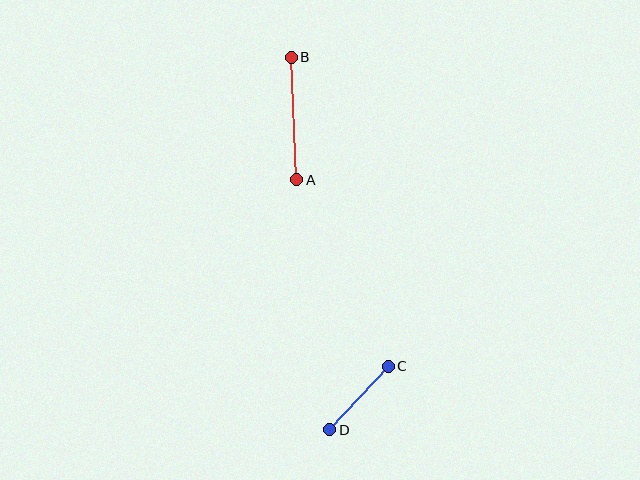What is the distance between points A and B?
The distance is approximately 123 pixels.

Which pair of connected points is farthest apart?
Points A and B are farthest apart.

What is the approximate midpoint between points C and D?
The midpoint is at approximately (359, 398) pixels.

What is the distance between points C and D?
The distance is approximately 86 pixels.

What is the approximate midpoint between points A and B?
The midpoint is at approximately (294, 118) pixels.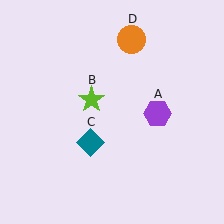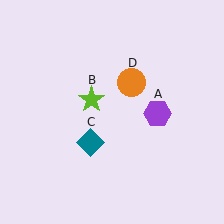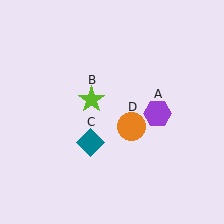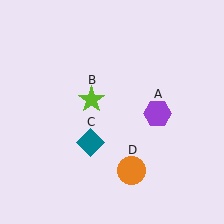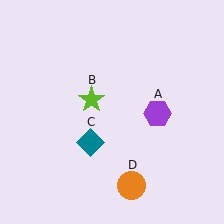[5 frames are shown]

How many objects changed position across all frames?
1 object changed position: orange circle (object D).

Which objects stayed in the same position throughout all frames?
Purple hexagon (object A) and lime star (object B) and teal diamond (object C) remained stationary.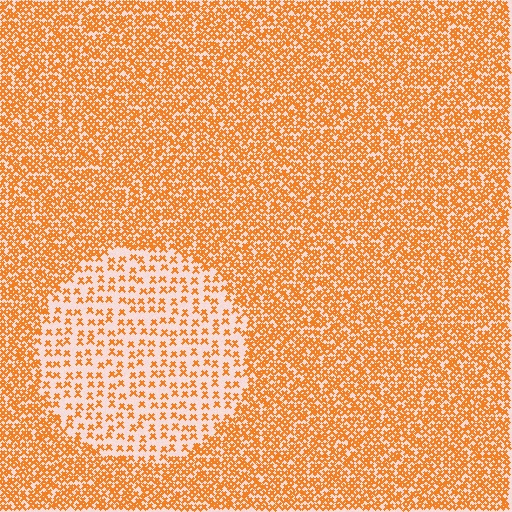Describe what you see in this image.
The image contains small orange elements arranged at two different densities. A circle-shaped region is visible where the elements are less densely packed than the surrounding area.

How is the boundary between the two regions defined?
The boundary is defined by a change in element density (approximately 2.5x ratio). All elements are the same color, size, and shape.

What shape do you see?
I see a circle.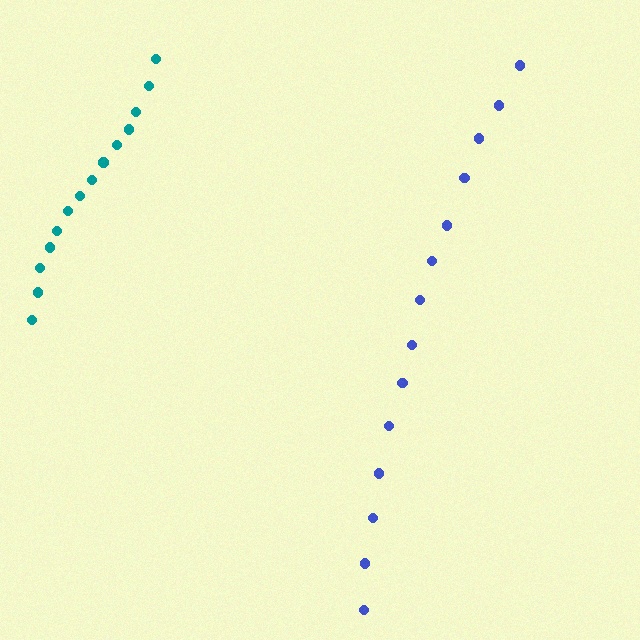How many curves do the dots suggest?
There are 2 distinct paths.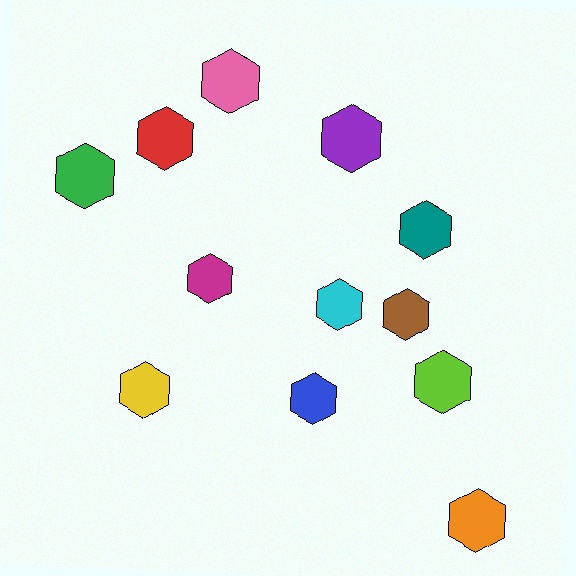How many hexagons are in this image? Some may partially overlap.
There are 12 hexagons.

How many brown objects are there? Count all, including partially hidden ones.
There is 1 brown object.